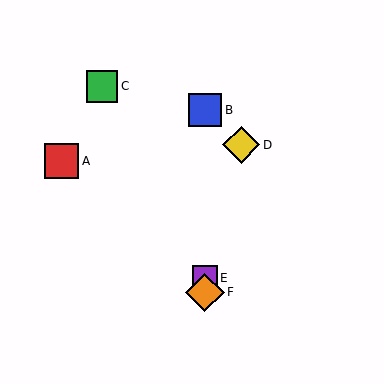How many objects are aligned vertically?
3 objects (B, E, F) are aligned vertically.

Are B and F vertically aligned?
Yes, both are at x≈205.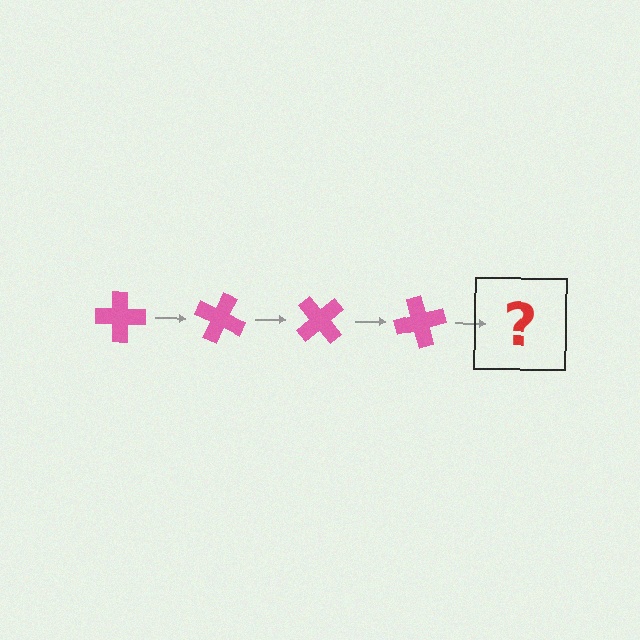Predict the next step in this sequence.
The next step is a pink cross rotated 100 degrees.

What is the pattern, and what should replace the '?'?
The pattern is that the cross rotates 25 degrees each step. The '?' should be a pink cross rotated 100 degrees.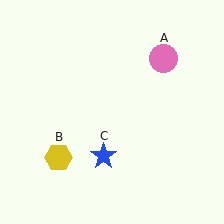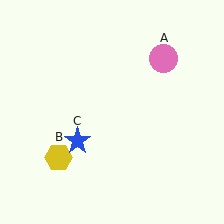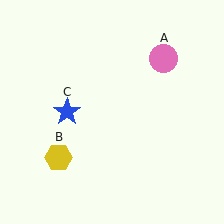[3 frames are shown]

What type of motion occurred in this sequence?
The blue star (object C) rotated clockwise around the center of the scene.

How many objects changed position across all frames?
1 object changed position: blue star (object C).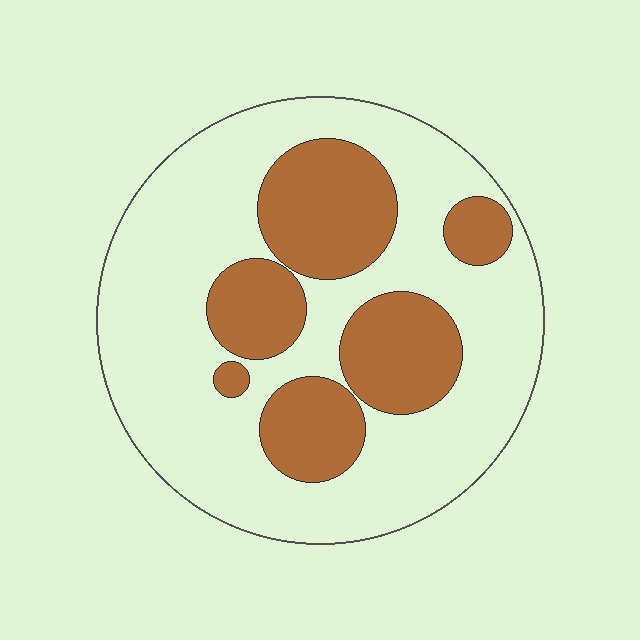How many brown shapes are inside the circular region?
6.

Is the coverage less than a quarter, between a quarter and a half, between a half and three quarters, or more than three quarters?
Between a quarter and a half.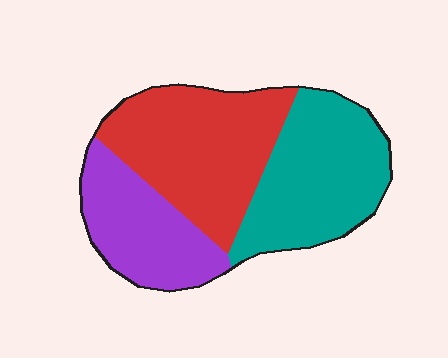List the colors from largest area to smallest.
From largest to smallest: red, teal, purple.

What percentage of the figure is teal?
Teal covers around 35% of the figure.